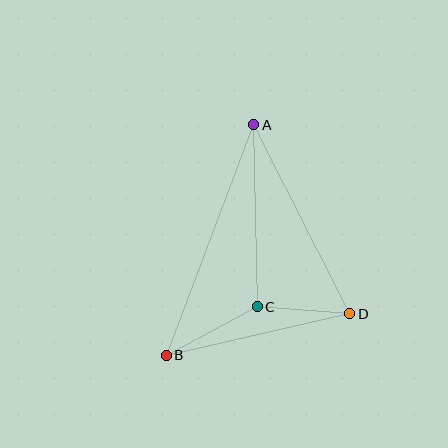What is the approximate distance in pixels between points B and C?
The distance between B and C is approximately 103 pixels.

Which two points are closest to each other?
Points C and D are closest to each other.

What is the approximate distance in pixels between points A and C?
The distance between A and C is approximately 182 pixels.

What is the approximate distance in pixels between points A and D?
The distance between A and D is approximately 212 pixels.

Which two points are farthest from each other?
Points A and B are farthest from each other.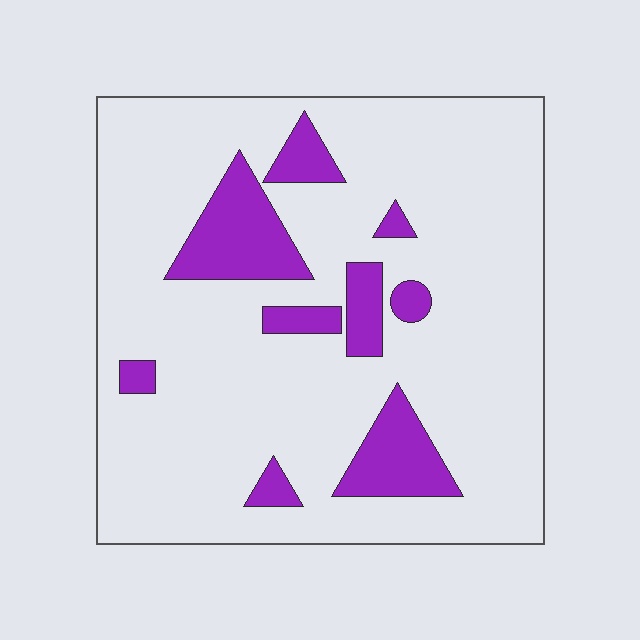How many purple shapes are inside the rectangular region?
9.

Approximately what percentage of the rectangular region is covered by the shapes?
Approximately 15%.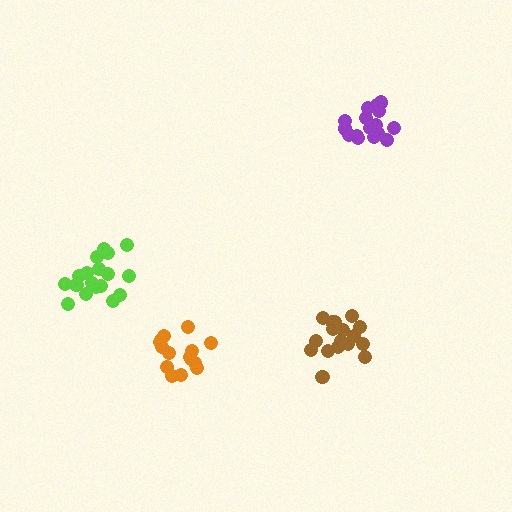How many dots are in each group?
Group 1: 15 dots, Group 2: 17 dots, Group 3: 17 dots, Group 4: 18 dots (67 total).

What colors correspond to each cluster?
The clusters are colored: orange, brown, purple, lime.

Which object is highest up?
The purple cluster is topmost.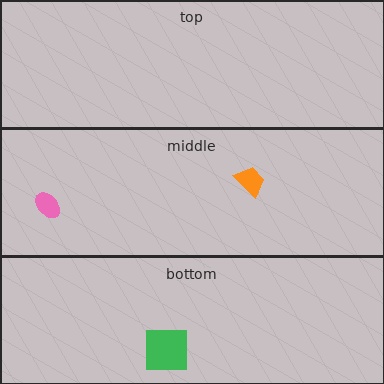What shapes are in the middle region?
The orange trapezoid, the pink ellipse.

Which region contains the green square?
The bottom region.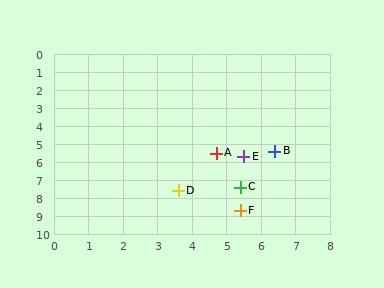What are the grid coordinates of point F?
Point F is at approximately (5.4, 8.7).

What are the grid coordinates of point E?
Point E is at approximately (5.5, 5.7).